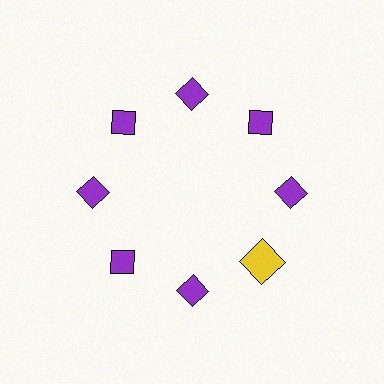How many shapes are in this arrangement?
There are 8 shapes arranged in a ring pattern.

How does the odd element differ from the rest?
It differs in both color (yellow instead of purple) and shape (square instead of diamond).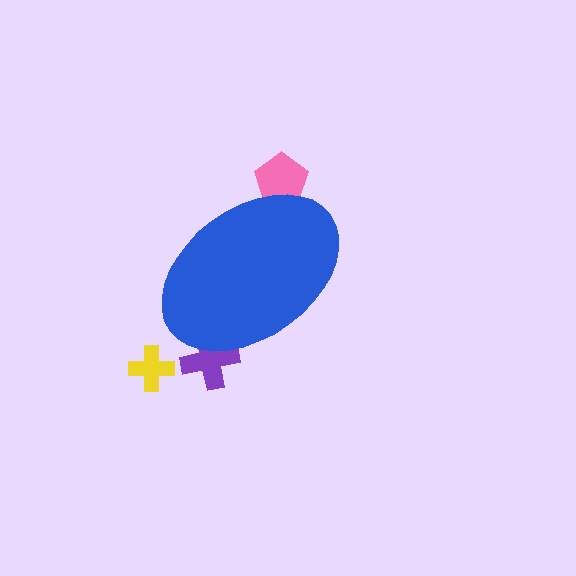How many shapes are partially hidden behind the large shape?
2 shapes are partially hidden.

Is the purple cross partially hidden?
Yes, the purple cross is partially hidden behind the blue ellipse.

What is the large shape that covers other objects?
A blue ellipse.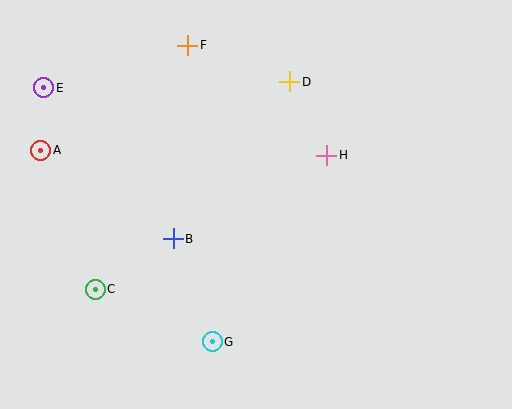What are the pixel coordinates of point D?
Point D is at (290, 82).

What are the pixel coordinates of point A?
Point A is at (41, 150).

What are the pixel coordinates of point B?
Point B is at (173, 239).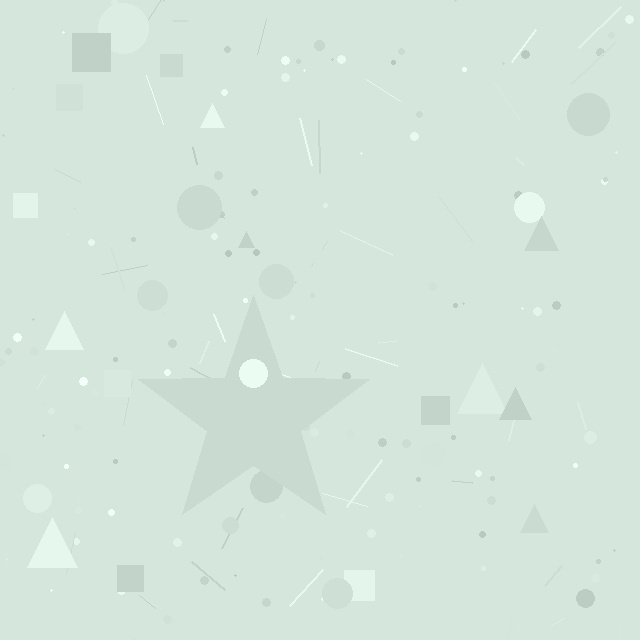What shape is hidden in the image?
A star is hidden in the image.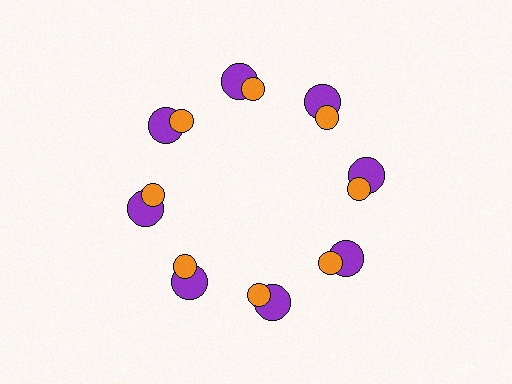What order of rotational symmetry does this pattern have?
This pattern has 8-fold rotational symmetry.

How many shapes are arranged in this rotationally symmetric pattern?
There are 16 shapes, arranged in 8 groups of 2.